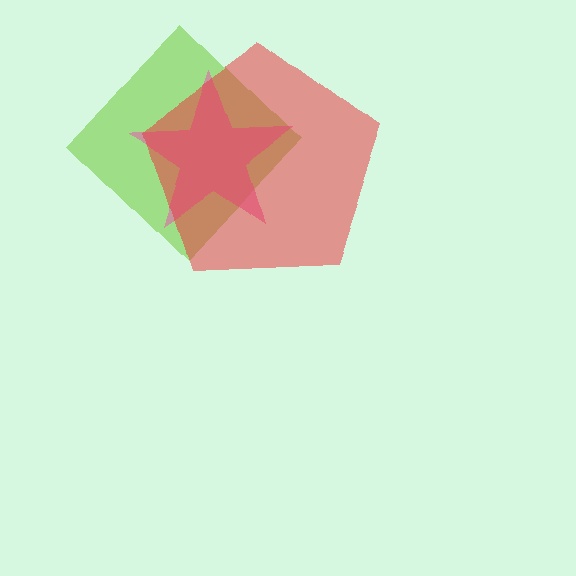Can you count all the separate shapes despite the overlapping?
Yes, there are 3 separate shapes.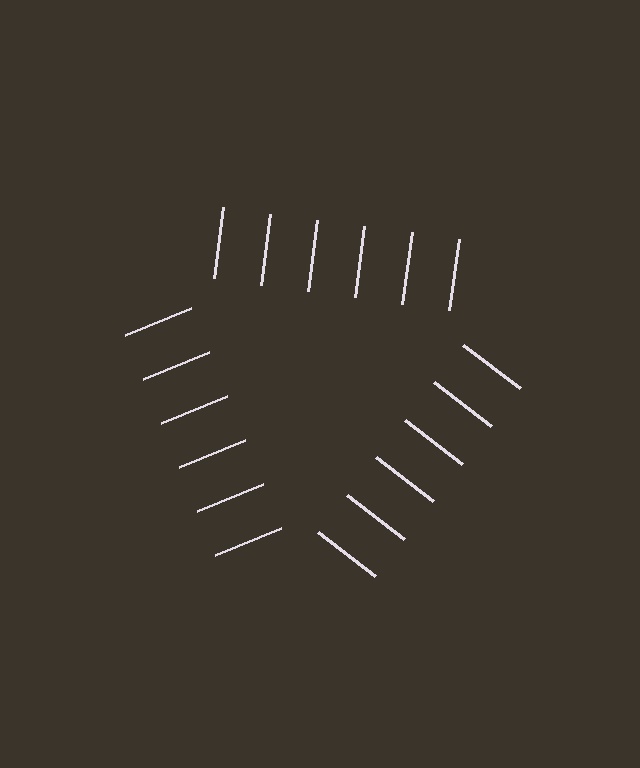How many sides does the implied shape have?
3 sides — the line-ends trace a triangle.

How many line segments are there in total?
18 — 6 along each of the 3 edges.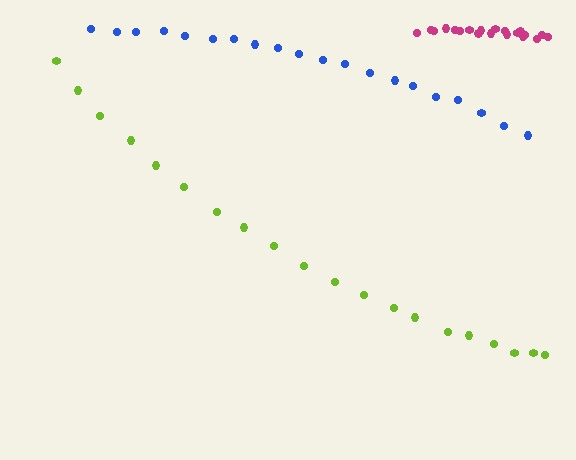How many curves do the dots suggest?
There are 3 distinct paths.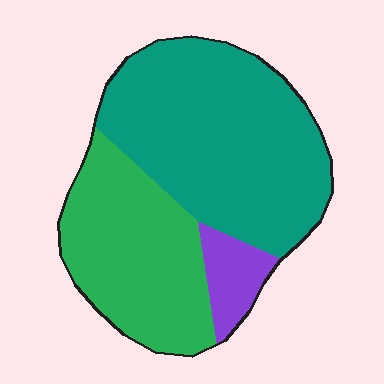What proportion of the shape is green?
Green takes up about three eighths (3/8) of the shape.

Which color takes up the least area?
Purple, at roughly 10%.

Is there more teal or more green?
Teal.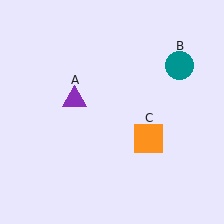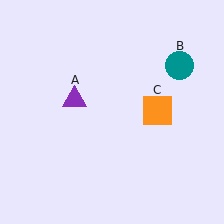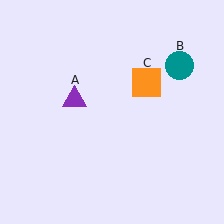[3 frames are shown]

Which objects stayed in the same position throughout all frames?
Purple triangle (object A) and teal circle (object B) remained stationary.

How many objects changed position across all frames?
1 object changed position: orange square (object C).